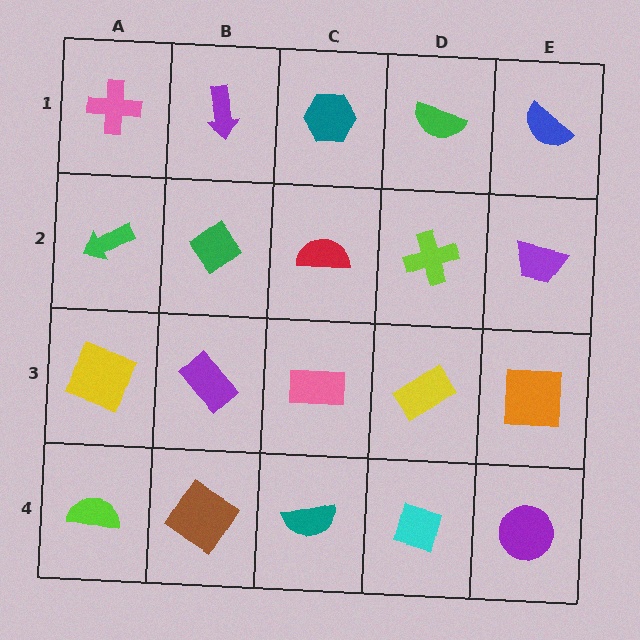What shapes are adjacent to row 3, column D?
A lime cross (row 2, column D), a cyan diamond (row 4, column D), a pink rectangle (row 3, column C), an orange square (row 3, column E).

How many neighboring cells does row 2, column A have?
3.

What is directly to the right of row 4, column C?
A cyan diamond.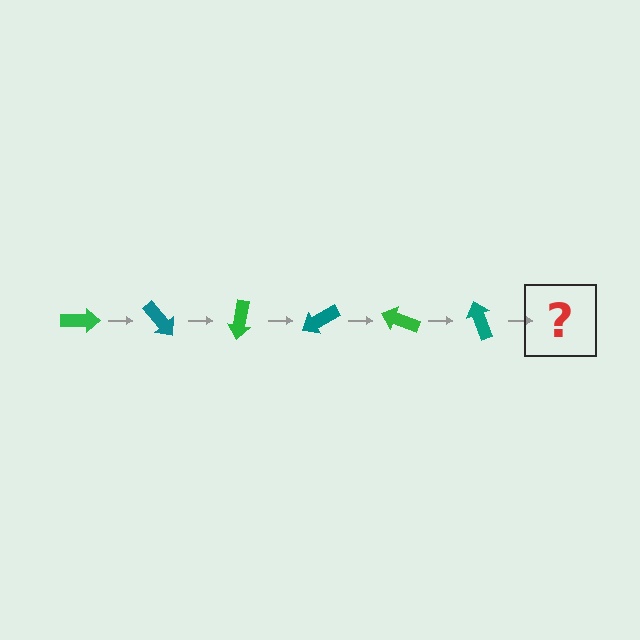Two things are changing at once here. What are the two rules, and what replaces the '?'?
The two rules are that it rotates 50 degrees each step and the color cycles through green and teal. The '?' should be a green arrow, rotated 300 degrees from the start.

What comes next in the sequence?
The next element should be a green arrow, rotated 300 degrees from the start.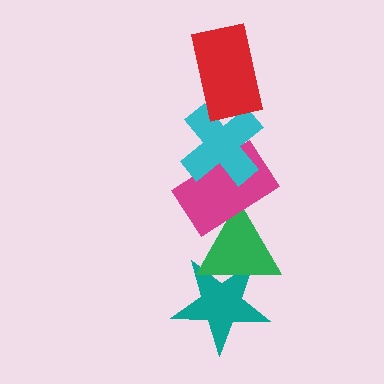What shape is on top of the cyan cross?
The red rectangle is on top of the cyan cross.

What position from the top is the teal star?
The teal star is 5th from the top.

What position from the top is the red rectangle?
The red rectangle is 1st from the top.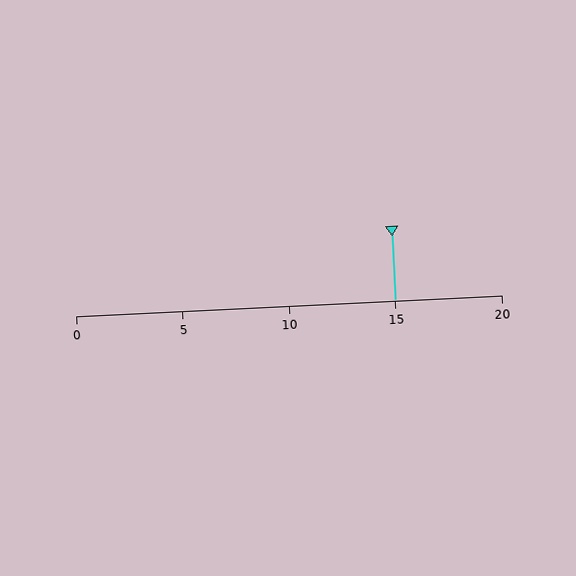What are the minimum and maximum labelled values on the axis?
The axis runs from 0 to 20.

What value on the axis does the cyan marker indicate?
The marker indicates approximately 15.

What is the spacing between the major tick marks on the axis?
The major ticks are spaced 5 apart.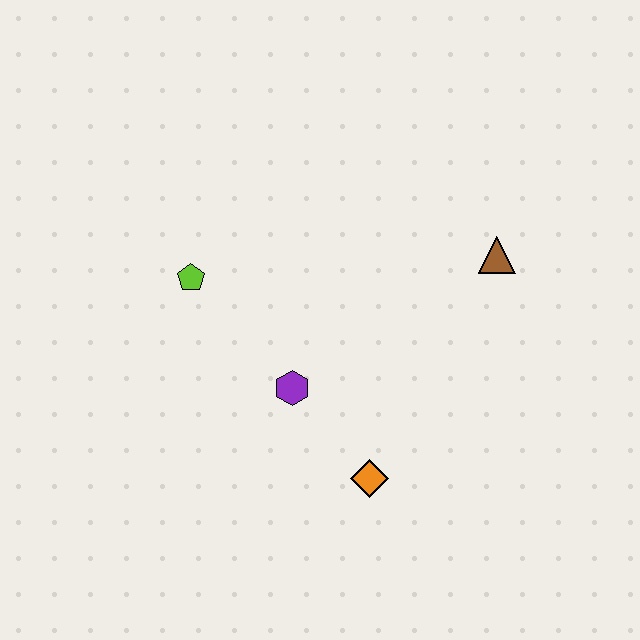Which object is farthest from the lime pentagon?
The brown triangle is farthest from the lime pentagon.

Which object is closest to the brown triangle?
The purple hexagon is closest to the brown triangle.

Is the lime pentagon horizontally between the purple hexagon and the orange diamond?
No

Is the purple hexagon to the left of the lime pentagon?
No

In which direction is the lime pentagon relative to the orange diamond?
The lime pentagon is above the orange diamond.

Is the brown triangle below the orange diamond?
No